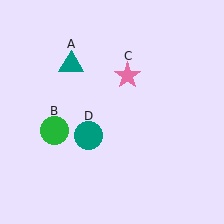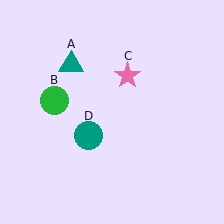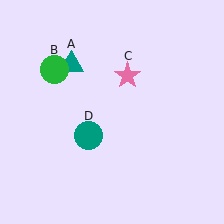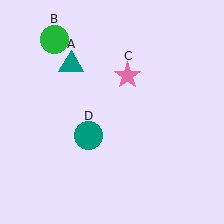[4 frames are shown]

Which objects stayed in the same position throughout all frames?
Teal triangle (object A) and pink star (object C) and teal circle (object D) remained stationary.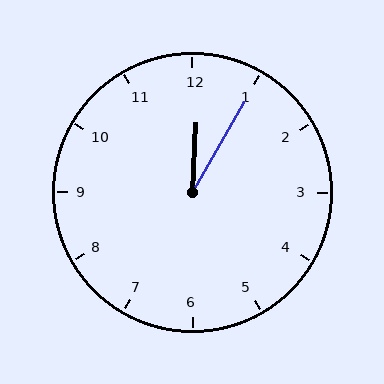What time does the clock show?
12:05.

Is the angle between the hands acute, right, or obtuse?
It is acute.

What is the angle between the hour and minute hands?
Approximately 28 degrees.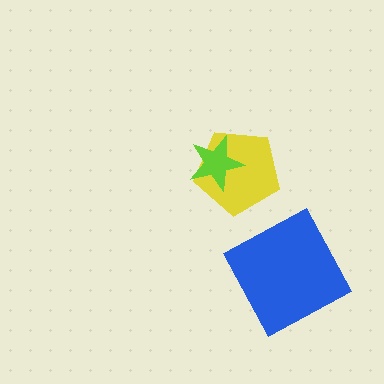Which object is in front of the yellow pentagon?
The lime star is in front of the yellow pentagon.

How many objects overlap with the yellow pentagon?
1 object overlaps with the yellow pentagon.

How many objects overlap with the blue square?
0 objects overlap with the blue square.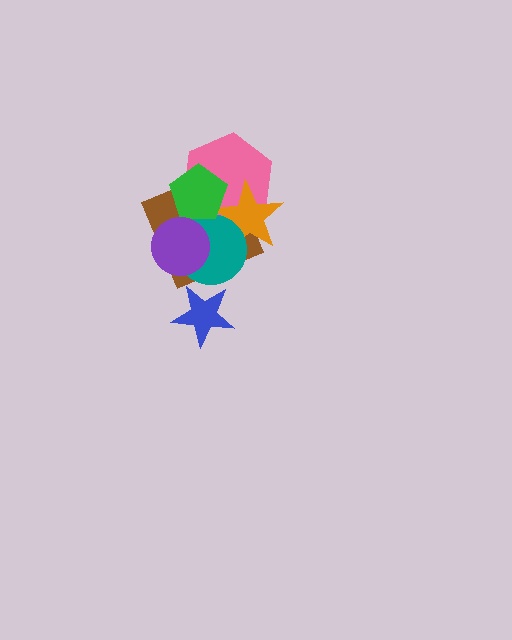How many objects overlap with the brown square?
5 objects overlap with the brown square.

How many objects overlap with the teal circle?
5 objects overlap with the teal circle.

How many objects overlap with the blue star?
0 objects overlap with the blue star.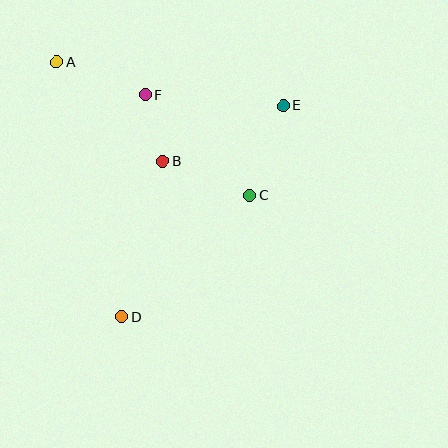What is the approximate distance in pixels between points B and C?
The distance between B and C is approximately 93 pixels.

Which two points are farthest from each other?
Points D and E are farthest from each other.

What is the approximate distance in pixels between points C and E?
The distance between C and E is approximately 96 pixels.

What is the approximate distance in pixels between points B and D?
The distance between B and D is approximately 161 pixels.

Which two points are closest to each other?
Points B and F are closest to each other.